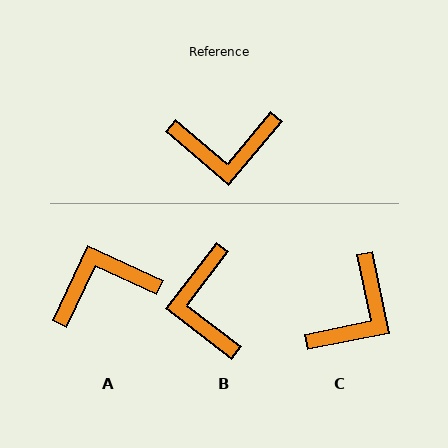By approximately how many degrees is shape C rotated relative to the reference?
Approximately 52 degrees counter-clockwise.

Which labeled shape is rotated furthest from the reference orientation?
A, about 165 degrees away.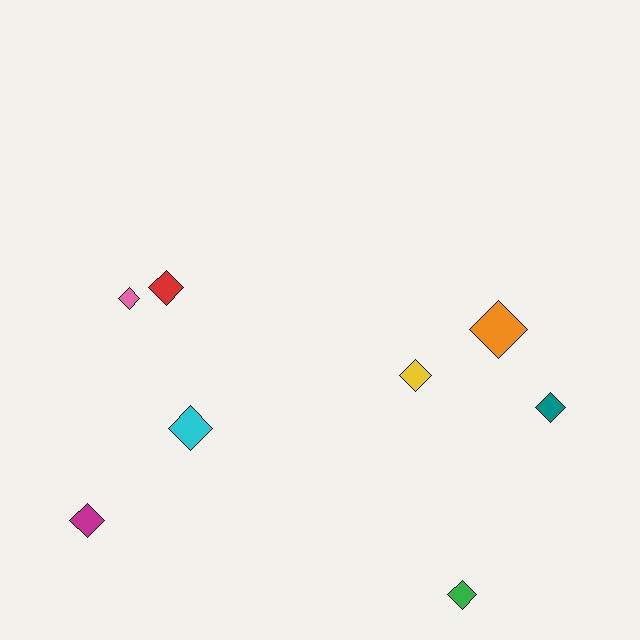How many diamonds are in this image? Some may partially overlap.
There are 8 diamonds.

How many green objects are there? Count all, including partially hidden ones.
There is 1 green object.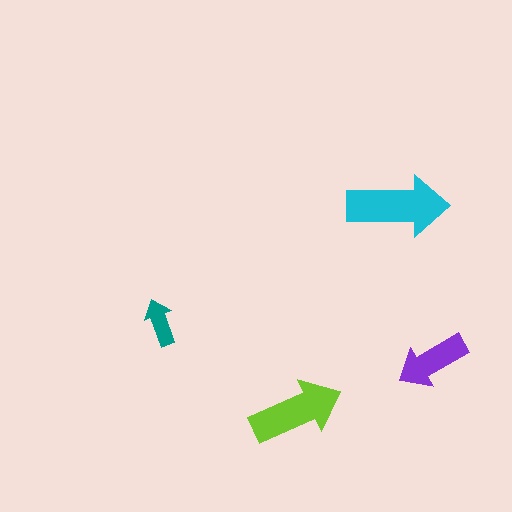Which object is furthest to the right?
The purple arrow is rightmost.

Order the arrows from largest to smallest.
the cyan one, the lime one, the purple one, the teal one.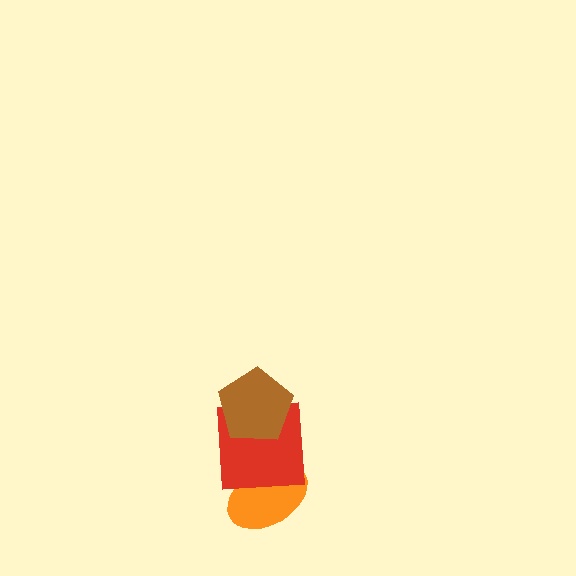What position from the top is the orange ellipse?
The orange ellipse is 3rd from the top.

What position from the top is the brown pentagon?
The brown pentagon is 1st from the top.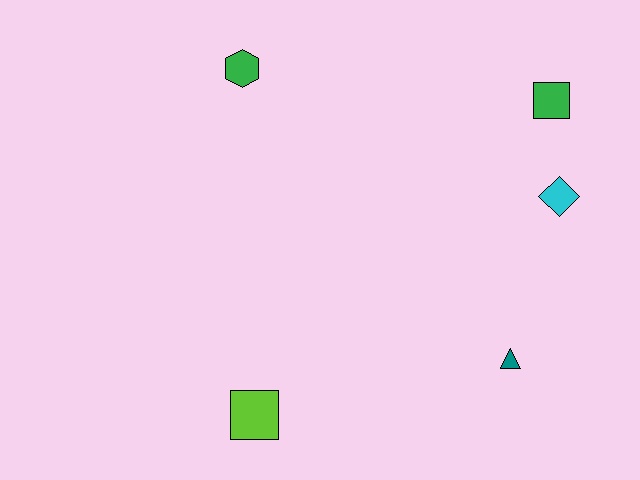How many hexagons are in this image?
There is 1 hexagon.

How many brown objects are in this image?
There are no brown objects.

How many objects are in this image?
There are 5 objects.